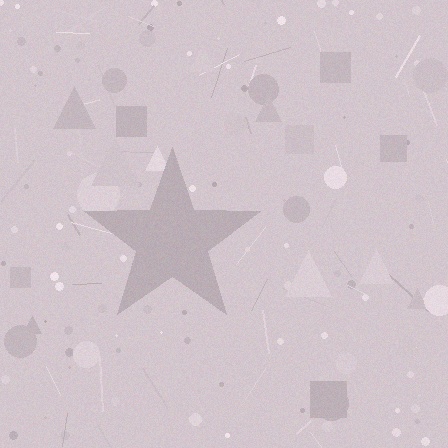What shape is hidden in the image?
A star is hidden in the image.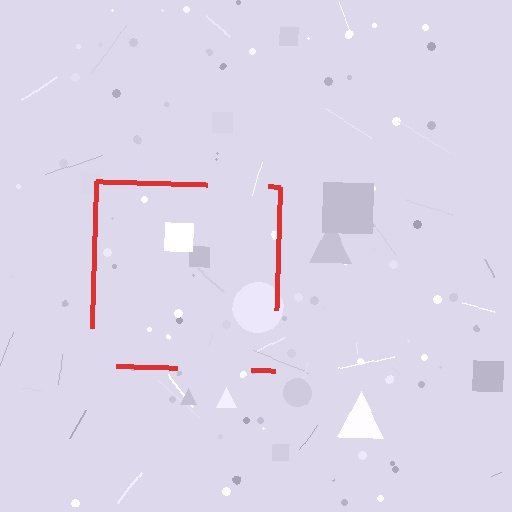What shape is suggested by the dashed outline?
The dashed outline suggests a square.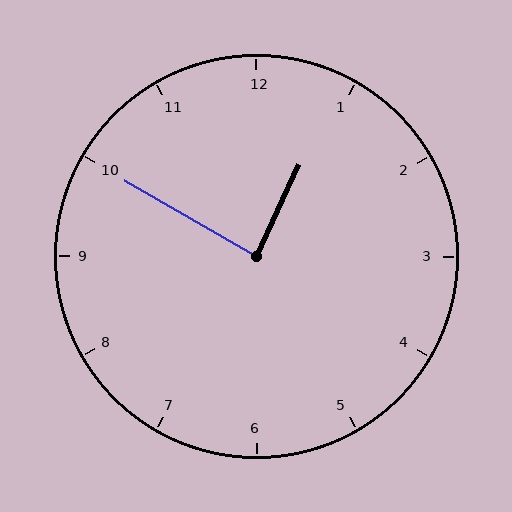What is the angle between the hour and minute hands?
Approximately 85 degrees.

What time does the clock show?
12:50.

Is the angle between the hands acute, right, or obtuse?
It is right.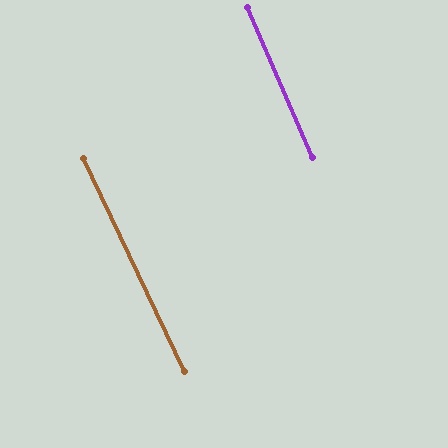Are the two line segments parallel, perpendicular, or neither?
Parallel — their directions differ by only 2.0°.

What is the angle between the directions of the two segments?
Approximately 2 degrees.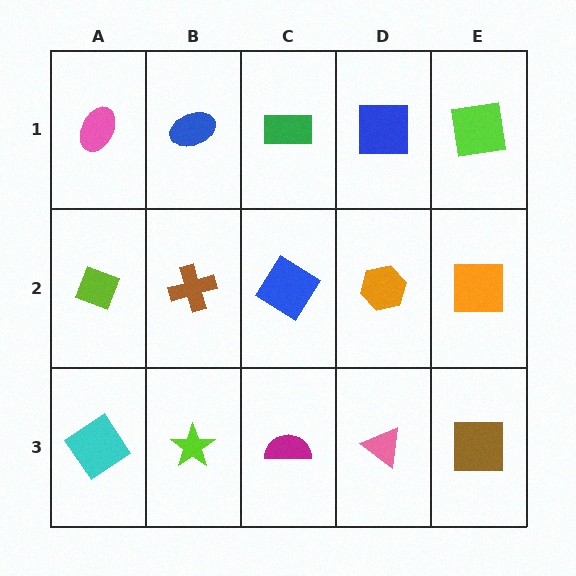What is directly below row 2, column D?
A pink triangle.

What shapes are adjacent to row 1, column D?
An orange hexagon (row 2, column D), a green rectangle (row 1, column C), a lime square (row 1, column E).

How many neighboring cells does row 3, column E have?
2.